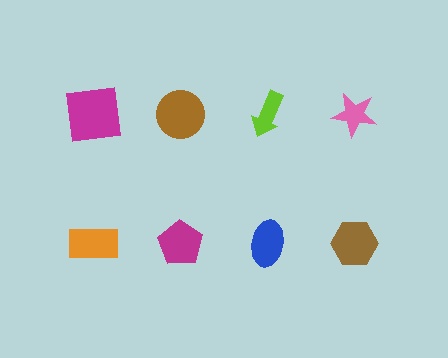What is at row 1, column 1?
A magenta square.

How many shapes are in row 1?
4 shapes.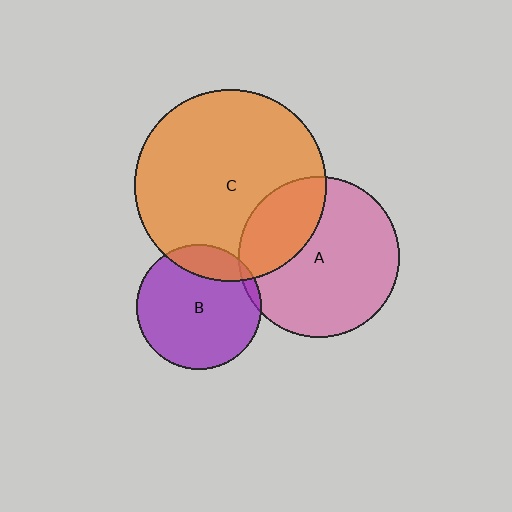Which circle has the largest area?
Circle C (orange).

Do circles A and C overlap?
Yes.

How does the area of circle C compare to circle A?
Approximately 1.4 times.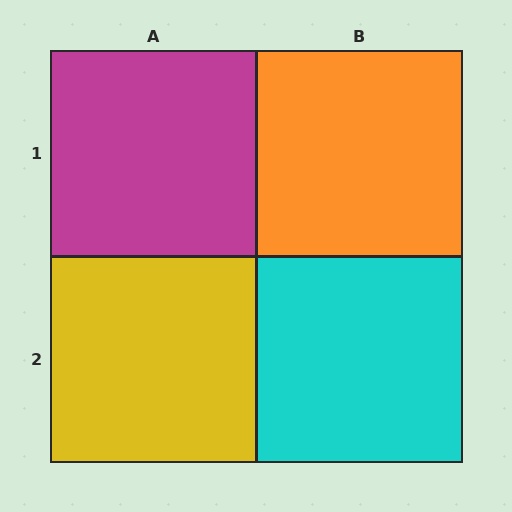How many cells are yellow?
1 cell is yellow.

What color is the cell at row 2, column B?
Cyan.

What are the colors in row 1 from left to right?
Magenta, orange.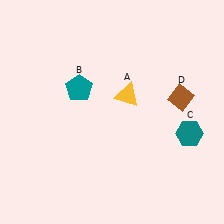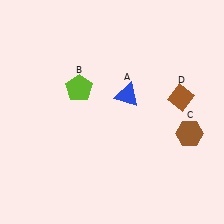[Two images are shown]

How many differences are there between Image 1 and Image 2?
There are 3 differences between the two images.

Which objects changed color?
A changed from yellow to blue. B changed from teal to lime. C changed from teal to brown.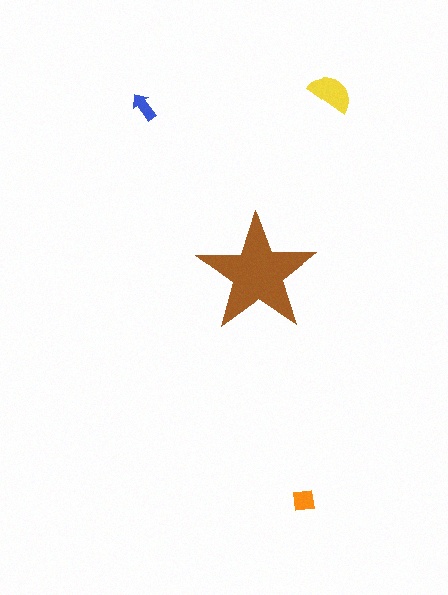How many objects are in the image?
There are 4 objects in the image.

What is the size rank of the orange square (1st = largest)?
3rd.